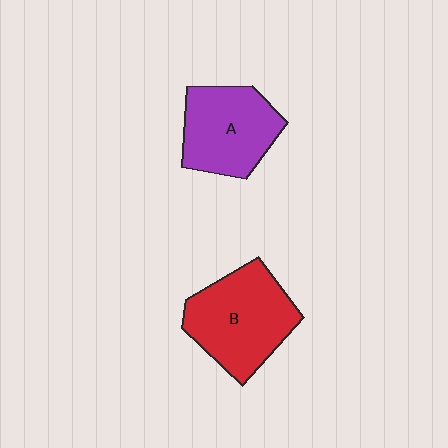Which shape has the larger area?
Shape B (red).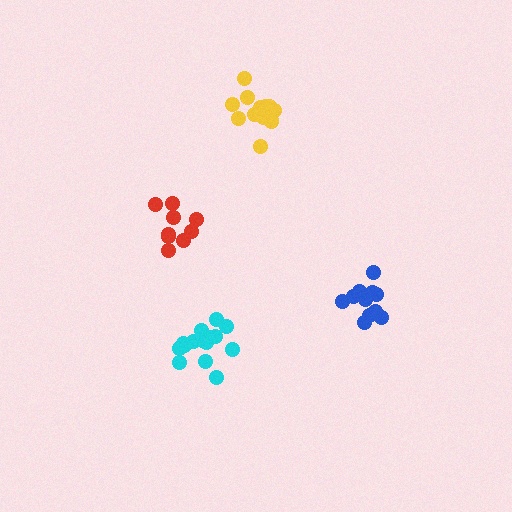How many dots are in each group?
Group 1: 11 dots, Group 2: 15 dots, Group 3: 14 dots, Group 4: 9 dots (49 total).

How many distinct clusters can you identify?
There are 4 distinct clusters.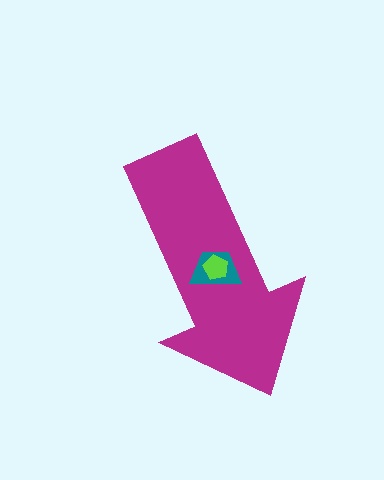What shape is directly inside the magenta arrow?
The teal trapezoid.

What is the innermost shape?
The lime pentagon.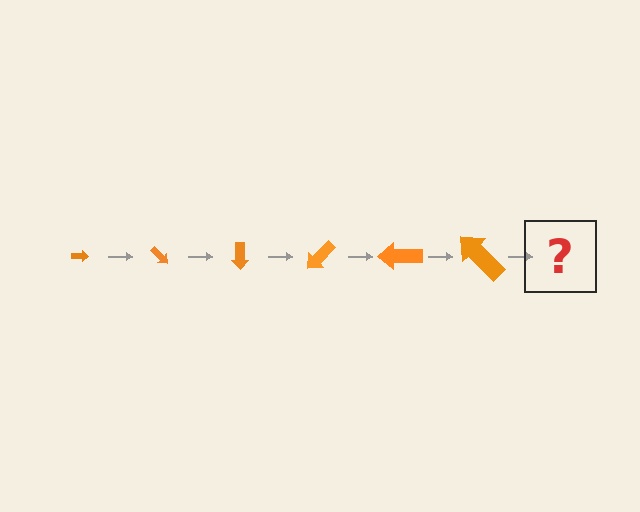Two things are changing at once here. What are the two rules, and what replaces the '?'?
The two rules are that the arrow grows larger each step and it rotates 45 degrees each step. The '?' should be an arrow, larger than the previous one and rotated 270 degrees from the start.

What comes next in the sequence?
The next element should be an arrow, larger than the previous one and rotated 270 degrees from the start.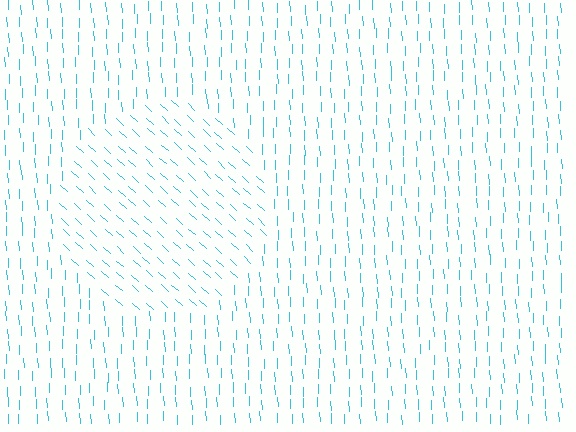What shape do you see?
I see a circle.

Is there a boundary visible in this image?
Yes, there is a texture boundary formed by a change in line orientation.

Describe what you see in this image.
The image is filled with small cyan line segments. A circle region in the image has lines oriented differently from the surrounding lines, creating a visible texture boundary.